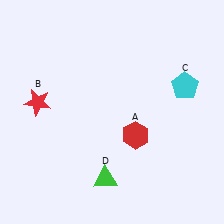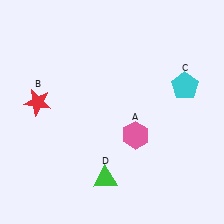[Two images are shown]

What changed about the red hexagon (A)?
In Image 1, A is red. In Image 2, it changed to pink.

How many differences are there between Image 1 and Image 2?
There is 1 difference between the two images.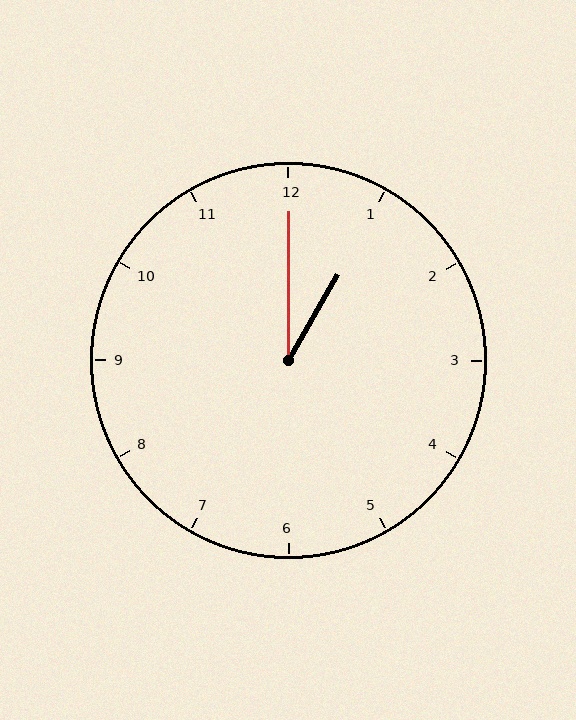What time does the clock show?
1:00.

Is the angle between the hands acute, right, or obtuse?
It is acute.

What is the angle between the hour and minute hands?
Approximately 30 degrees.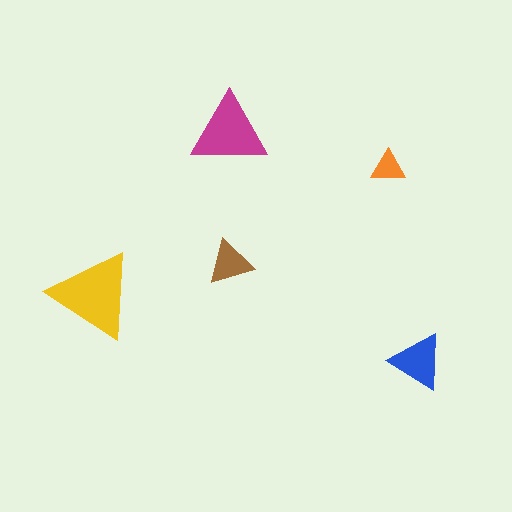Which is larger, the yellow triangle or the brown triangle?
The yellow one.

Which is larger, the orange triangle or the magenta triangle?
The magenta one.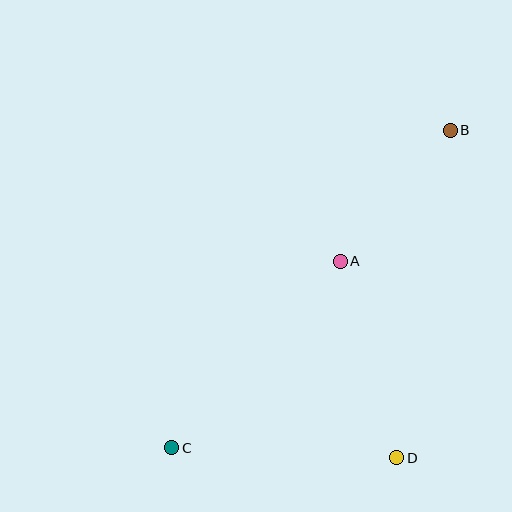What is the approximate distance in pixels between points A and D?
The distance between A and D is approximately 204 pixels.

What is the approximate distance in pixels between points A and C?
The distance between A and C is approximately 252 pixels.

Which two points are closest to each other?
Points A and B are closest to each other.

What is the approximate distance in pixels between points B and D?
The distance between B and D is approximately 332 pixels.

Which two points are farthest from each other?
Points B and C are farthest from each other.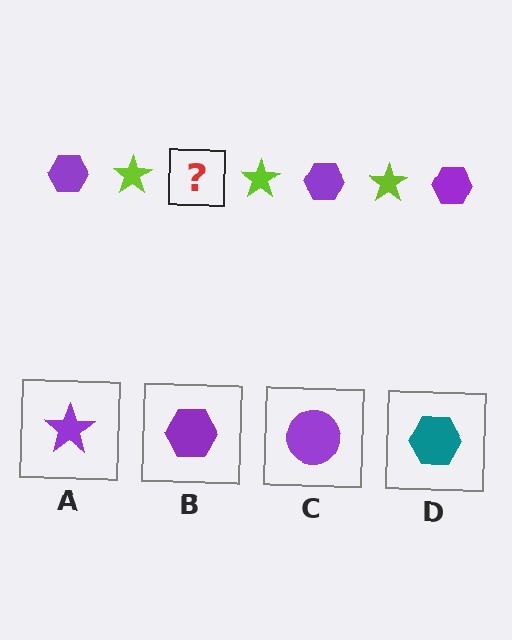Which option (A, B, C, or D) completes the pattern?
B.